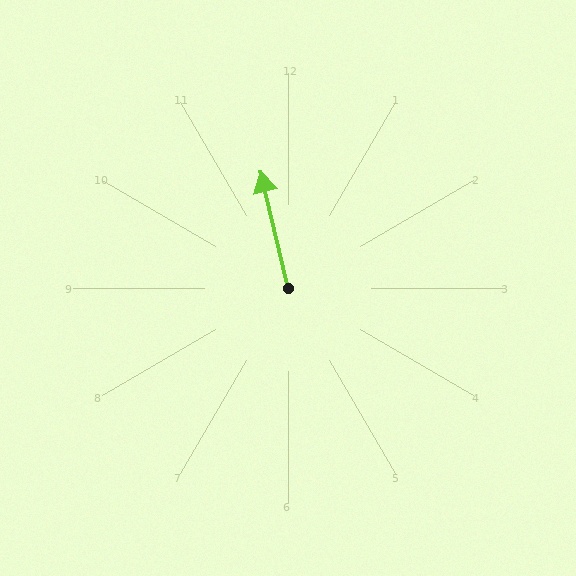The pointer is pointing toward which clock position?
Roughly 12 o'clock.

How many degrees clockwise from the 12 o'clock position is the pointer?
Approximately 347 degrees.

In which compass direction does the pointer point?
North.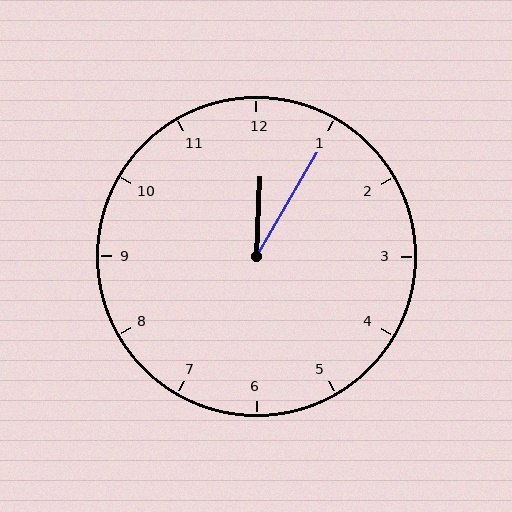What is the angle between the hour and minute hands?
Approximately 28 degrees.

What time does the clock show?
12:05.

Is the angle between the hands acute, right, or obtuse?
It is acute.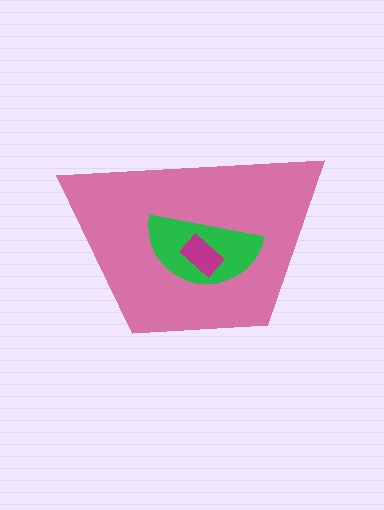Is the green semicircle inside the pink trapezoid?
Yes.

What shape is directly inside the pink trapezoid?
The green semicircle.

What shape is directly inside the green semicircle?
The magenta rectangle.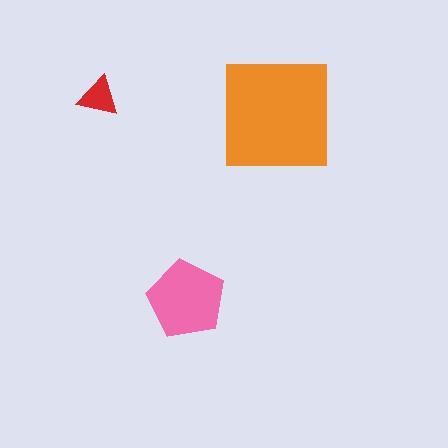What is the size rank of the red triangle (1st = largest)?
3rd.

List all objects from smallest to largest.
The red triangle, the pink pentagon, the orange square.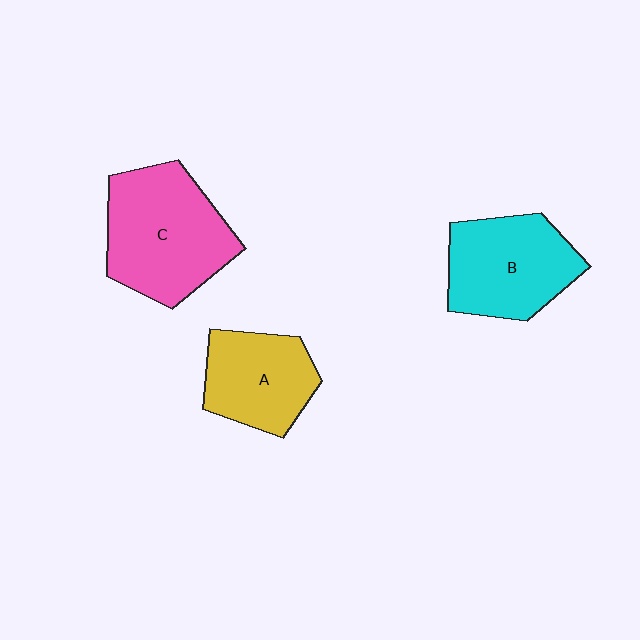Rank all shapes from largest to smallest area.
From largest to smallest: C (pink), B (cyan), A (yellow).